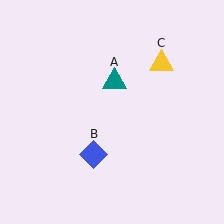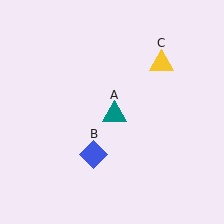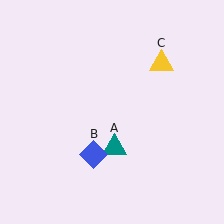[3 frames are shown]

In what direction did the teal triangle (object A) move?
The teal triangle (object A) moved down.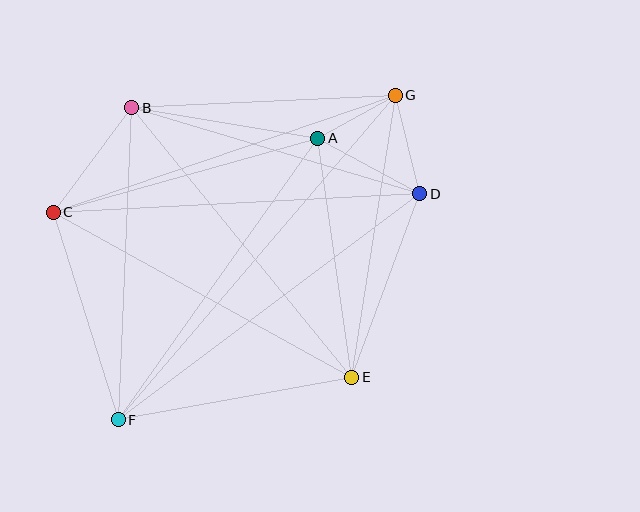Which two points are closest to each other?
Points A and G are closest to each other.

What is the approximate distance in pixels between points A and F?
The distance between A and F is approximately 345 pixels.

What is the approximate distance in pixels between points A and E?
The distance between A and E is approximately 241 pixels.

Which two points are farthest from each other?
Points F and G are farthest from each other.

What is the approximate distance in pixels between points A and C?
The distance between A and C is approximately 274 pixels.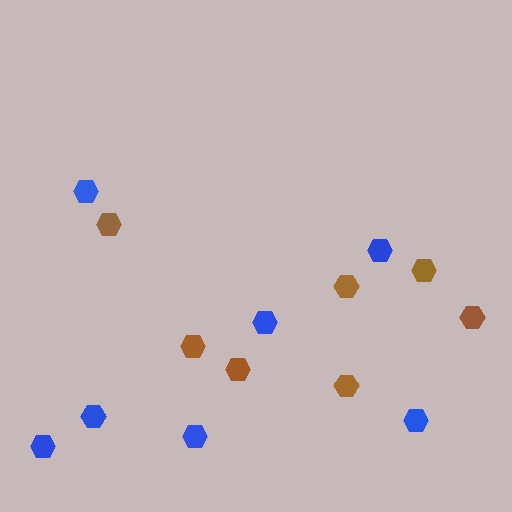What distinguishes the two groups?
There are 2 groups: one group of blue hexagons (7) and one group of brown hexagons (7).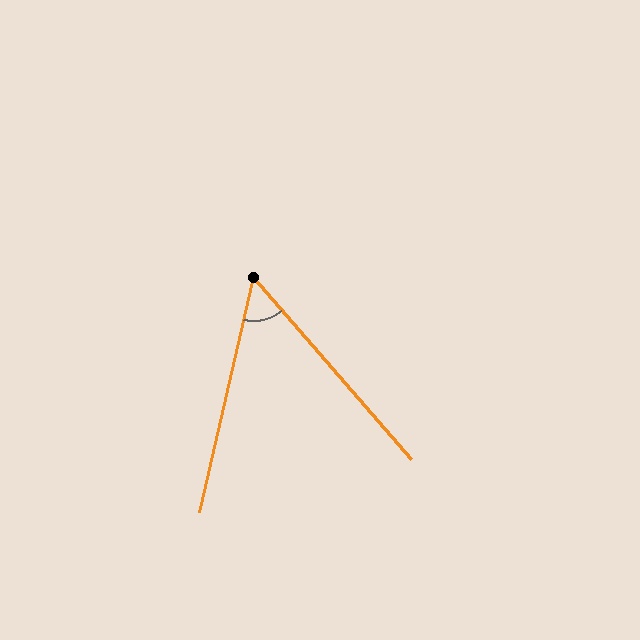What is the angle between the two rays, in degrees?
Approximately 54 degrees.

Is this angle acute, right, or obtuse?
It is acute.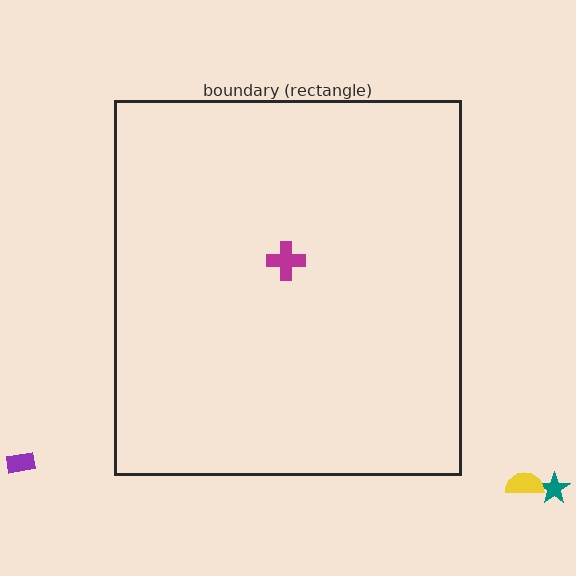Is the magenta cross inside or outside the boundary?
Inside.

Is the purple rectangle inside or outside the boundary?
Outside.